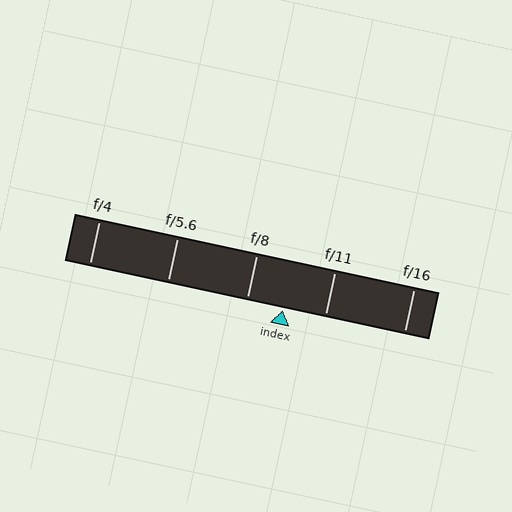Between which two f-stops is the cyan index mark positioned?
The index mark is between f/8 and f/11.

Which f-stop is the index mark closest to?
The index mark is closest to f/8.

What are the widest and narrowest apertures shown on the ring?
The widest aperture shown is f/4 and the narrowest is f/16.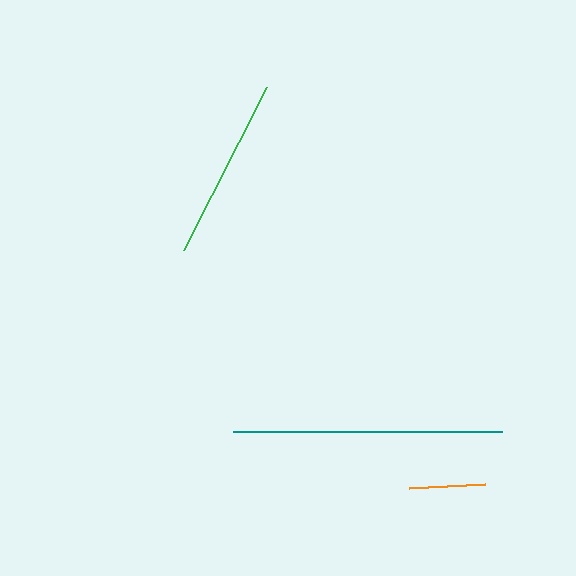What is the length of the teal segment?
The teal segment is approximately 269 pixels long.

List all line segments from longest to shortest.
From longest to shortest: teal, green, orange.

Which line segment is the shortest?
The orange line is the shortest at approximately 76 pixels.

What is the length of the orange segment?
The orange segment is approximately 76 pixels long.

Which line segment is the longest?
The teal line is the longest at approximately 269 pixels.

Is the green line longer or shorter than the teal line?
The teal line is longer than the green line.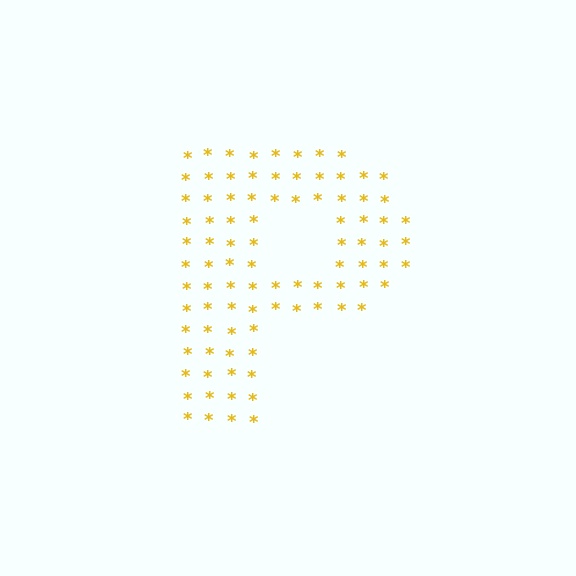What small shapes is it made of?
It is made of small asterisks.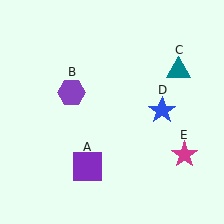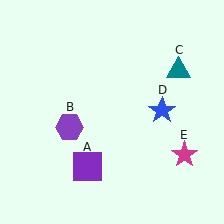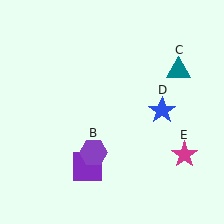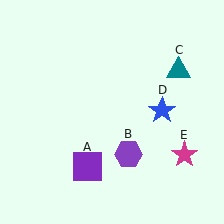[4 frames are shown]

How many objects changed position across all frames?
1 object changed position: purple hexagon (object B).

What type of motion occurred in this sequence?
The purple hexagon (object B) rotated counterclockwise around the center of the scene.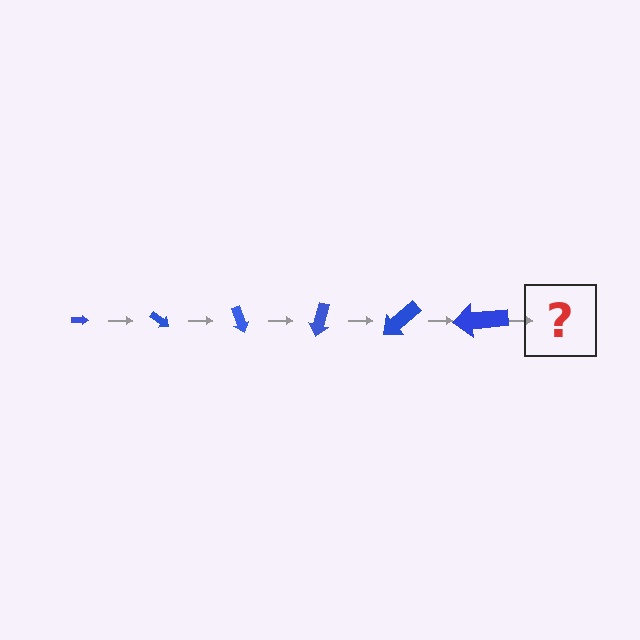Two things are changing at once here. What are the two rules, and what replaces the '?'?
The two rules are that the arrow grows larger each step and it rotates 35 degrees each step. The '?' should be an arrow, larger than the previous one and rotated 210 degrees from the start.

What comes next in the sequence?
The next element should be an arrow, larger than the previous one and rotated 210 degrees from the start.